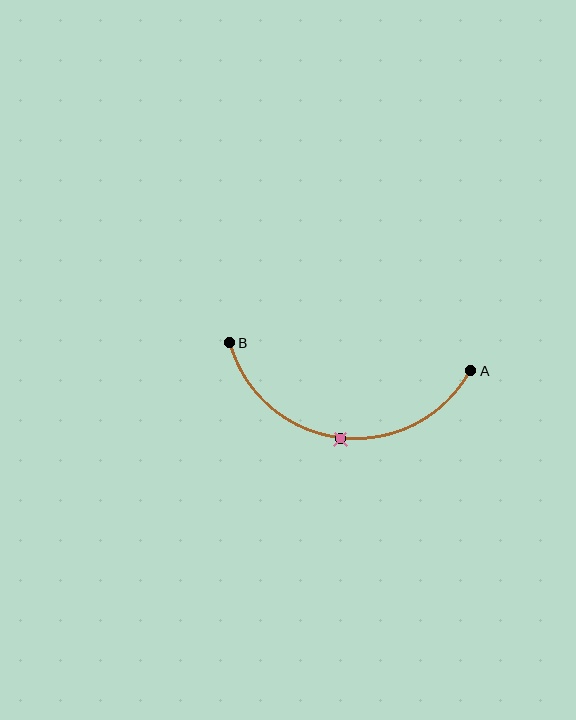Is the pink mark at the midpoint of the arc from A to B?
Yes. The pink mark lies on the arc at equal arc-length from both A and B — it is the arc midpoint.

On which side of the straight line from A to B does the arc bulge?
The arc bulges below the straight line connecting A and B.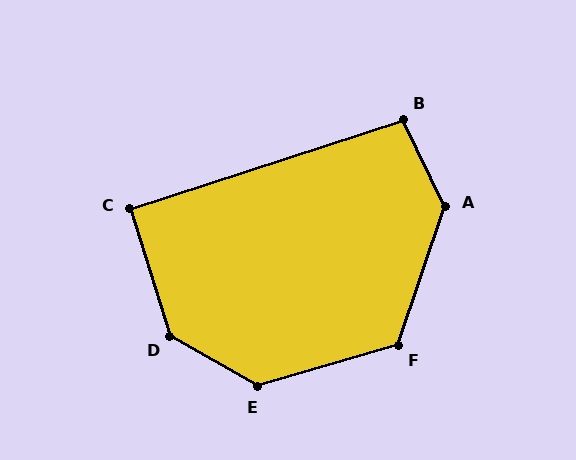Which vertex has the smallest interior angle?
C, at approximately 91 degrees.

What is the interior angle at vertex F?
Approximately 125 degrees (obtuse).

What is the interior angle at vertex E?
Approximately 134 degrees (obtuse).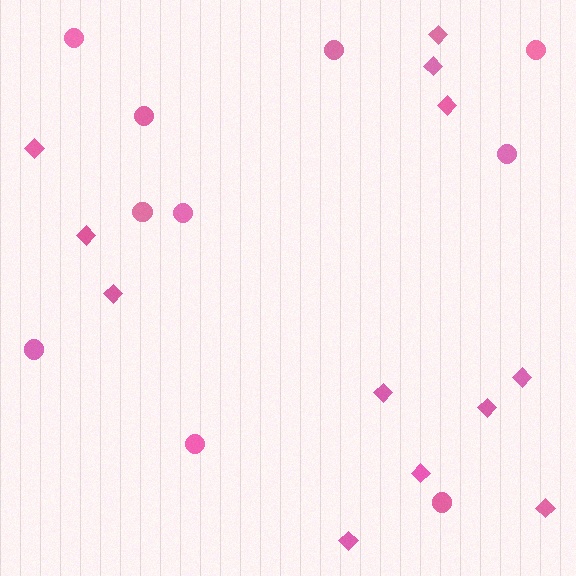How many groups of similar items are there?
There are 2 groups: one group of circles (10) and one group of diamonds (12).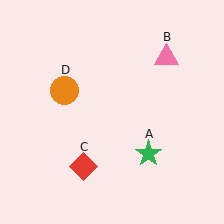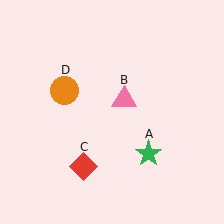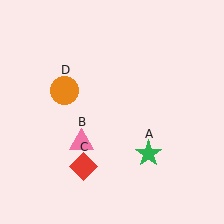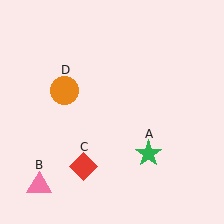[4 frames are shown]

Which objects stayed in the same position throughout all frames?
Green star (object A) and red diamond (object C) and orange circle (object D) remained stationary.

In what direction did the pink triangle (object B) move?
The pink triangle (object B) moved down and to the left.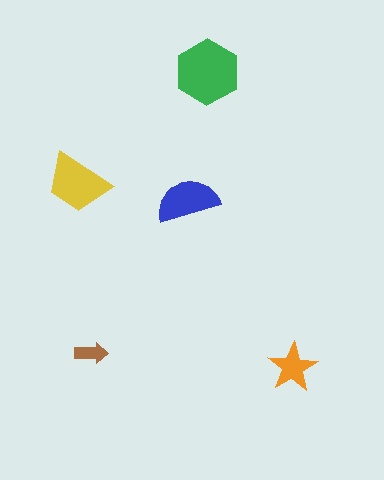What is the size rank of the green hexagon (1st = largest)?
1st.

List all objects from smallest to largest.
The brown arrow, the orange star, the blue semicircle, the yellow trapezoid, the green hexagon.